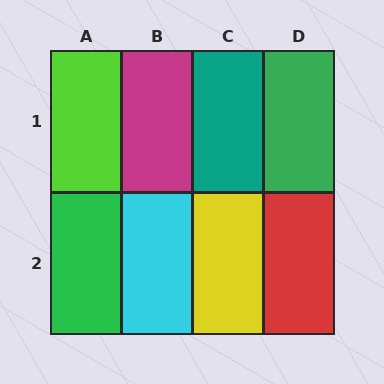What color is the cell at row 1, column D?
Green.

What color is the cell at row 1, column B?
Magenta.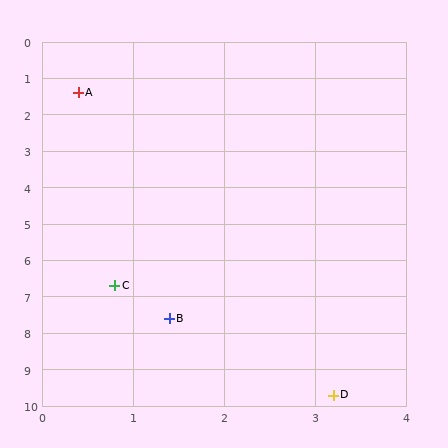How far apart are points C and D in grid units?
Points C and D are about 3.8 grid units apart.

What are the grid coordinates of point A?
Point A is at approximately (0.4, 1.4).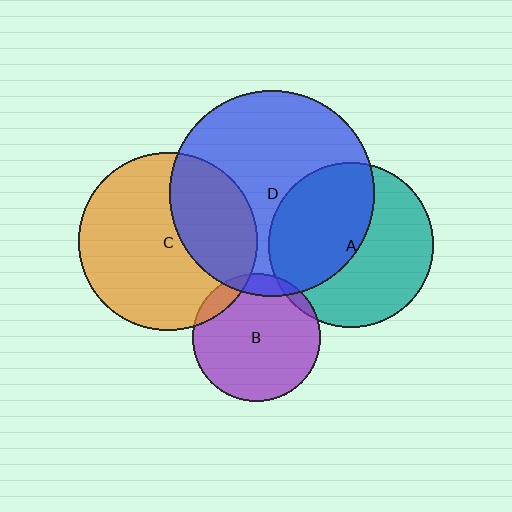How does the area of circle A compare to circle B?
Approximately 1.7 times.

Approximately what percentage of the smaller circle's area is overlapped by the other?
Approximately 50%.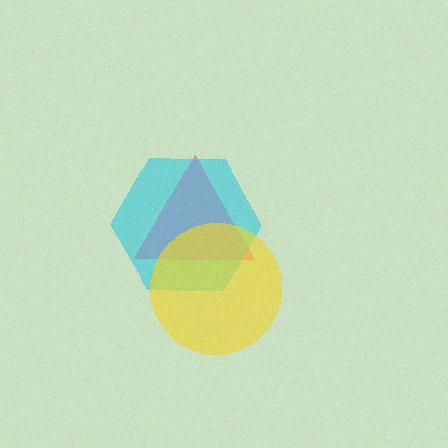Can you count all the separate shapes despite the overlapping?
Yes, there are 3 separate shapes.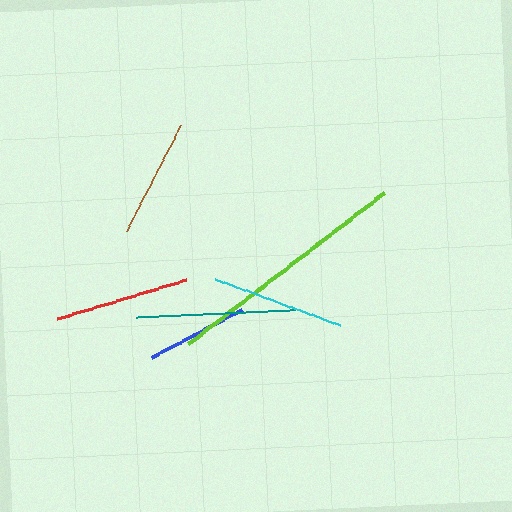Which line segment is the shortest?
The blue line is the shortest at approximately 102 pixels.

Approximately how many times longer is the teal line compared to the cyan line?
The teal line is approximately 1.2 times the length of the cyan line.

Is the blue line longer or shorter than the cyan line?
The cyan line is longer than the blue line.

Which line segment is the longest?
The lime line is the longest at approximately 247 pixels.